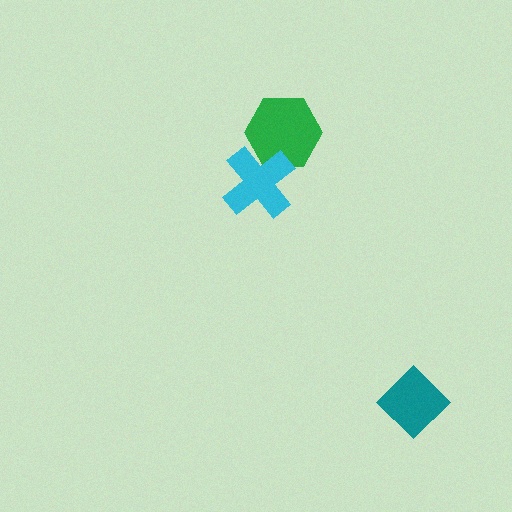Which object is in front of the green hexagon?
The cyan cross is in front of the green hexagon.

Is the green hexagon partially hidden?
Yes, it is partially covered by another shape.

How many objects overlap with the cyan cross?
1 object overlaps with the cyan cross.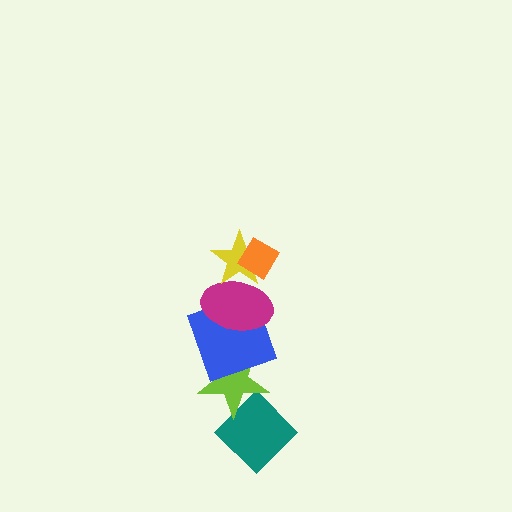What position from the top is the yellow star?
The yellow star is 2nd from the top.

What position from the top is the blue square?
The blue square is 4th from the top.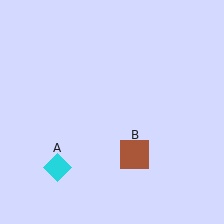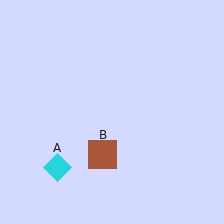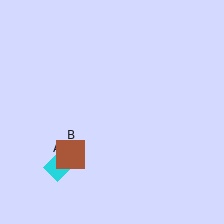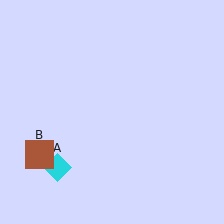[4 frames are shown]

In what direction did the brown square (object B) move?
The brown square (object B) moved left.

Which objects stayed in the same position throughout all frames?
Cyan diamond (object A) remained stationary.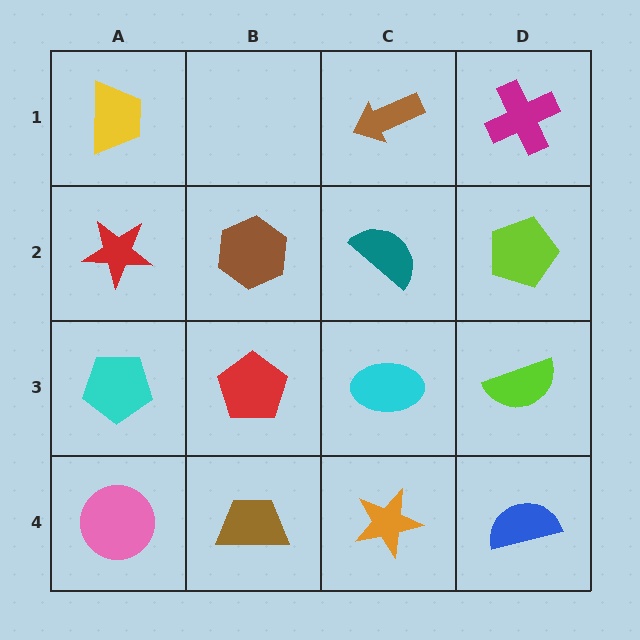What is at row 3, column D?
A lime semicircle.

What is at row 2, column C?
A teal semicircle.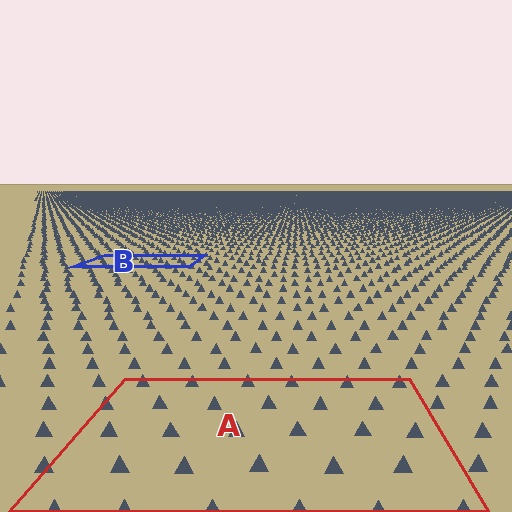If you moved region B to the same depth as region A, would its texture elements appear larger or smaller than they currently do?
They would appear larger. At a closer depth, the same texture elements are projected at a bigger on-screen size.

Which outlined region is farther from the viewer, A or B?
Region B is farther from the viewer — the texture elements inside it appear smaller and more densely packed.